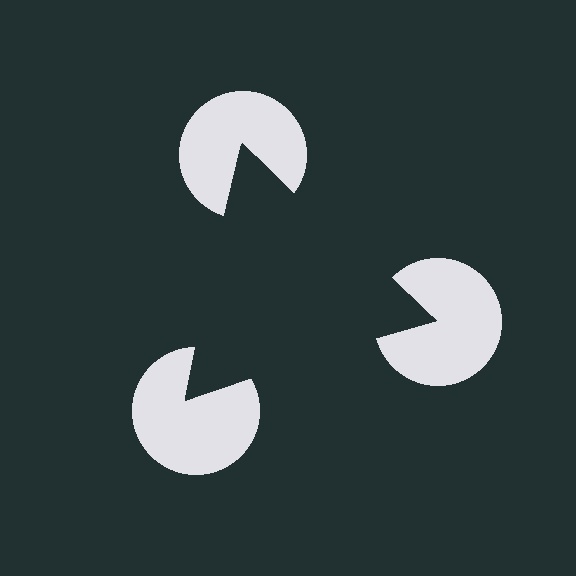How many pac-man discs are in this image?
There are 3 — one at each vertex of the illusory triangle.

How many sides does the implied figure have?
3 sides.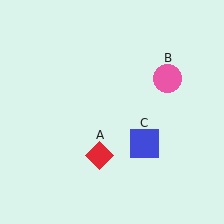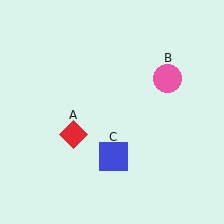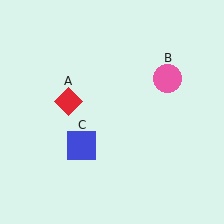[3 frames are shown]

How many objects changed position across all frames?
2 objects changed position: red diamond (object A), blue square (object C).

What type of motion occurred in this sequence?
The red diamond (object A), blue square (object C) rotated clockwise around the center of the scene.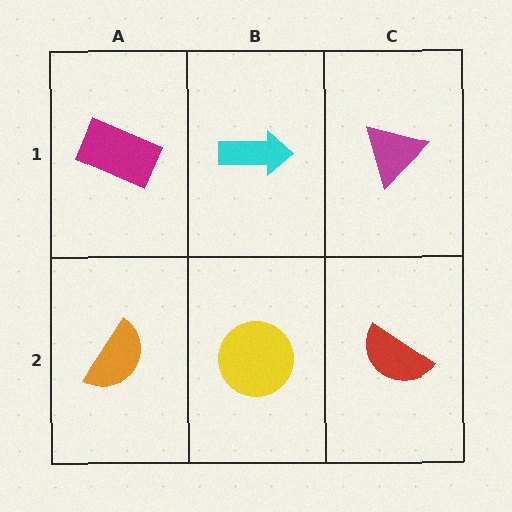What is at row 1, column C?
A magenta triangle.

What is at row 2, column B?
A yellow circle.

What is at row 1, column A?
A magenta rectangle.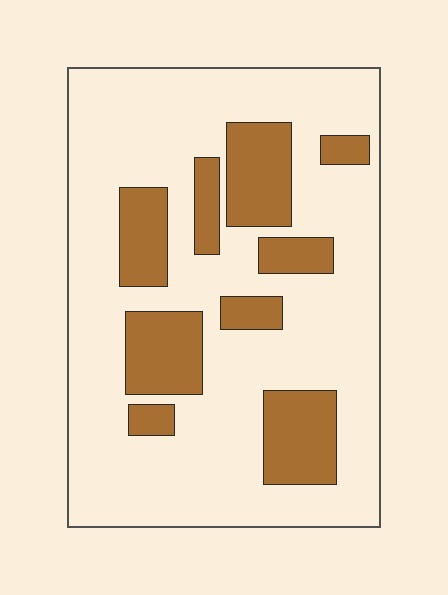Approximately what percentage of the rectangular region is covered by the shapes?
Approximately 25%.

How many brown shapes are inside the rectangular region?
9.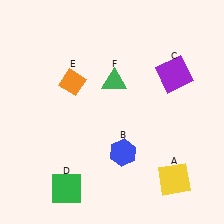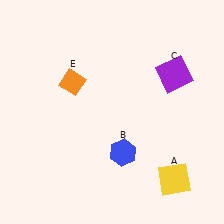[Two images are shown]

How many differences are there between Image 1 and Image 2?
There are 2 differences between the two images.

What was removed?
The green square (D), the green triangle (F) were removed in Image 2.